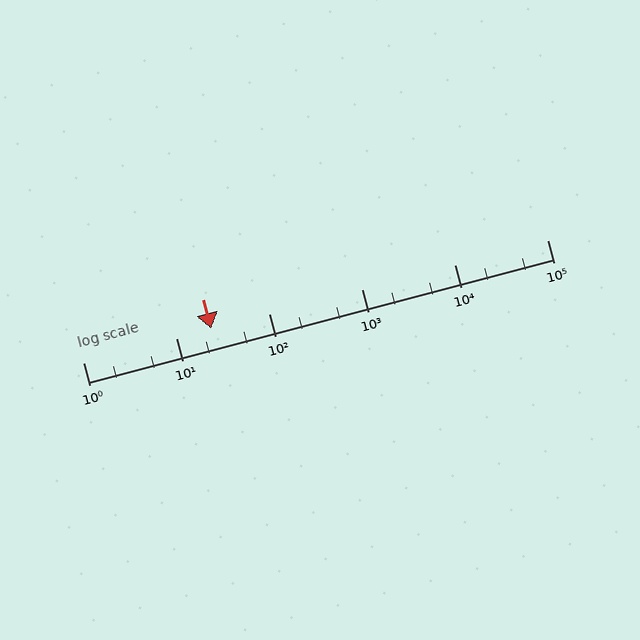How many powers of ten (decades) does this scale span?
The scale spans 5 decades, from 1 to 100000.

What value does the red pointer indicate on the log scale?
The pointer indicates approximately 24.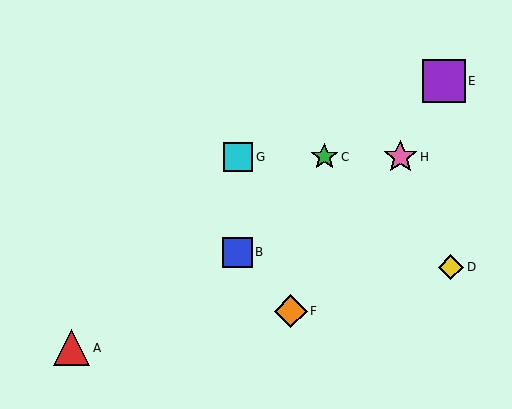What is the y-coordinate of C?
Object C is at y≈157.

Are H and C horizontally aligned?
Yes, both are at y≈157.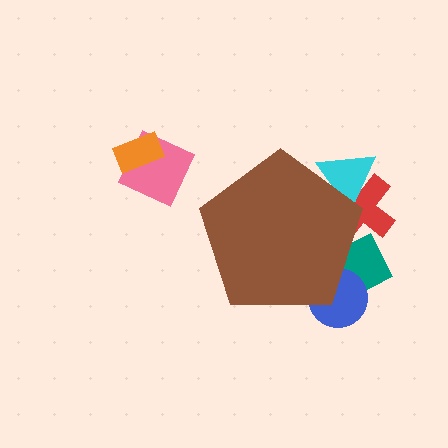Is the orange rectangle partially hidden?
No, the orange rectangle is fully visible.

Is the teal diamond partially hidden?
Yes, the teal diamond is partially hidden behind the brown pentagon.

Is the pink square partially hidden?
No, the pink square is fully visible.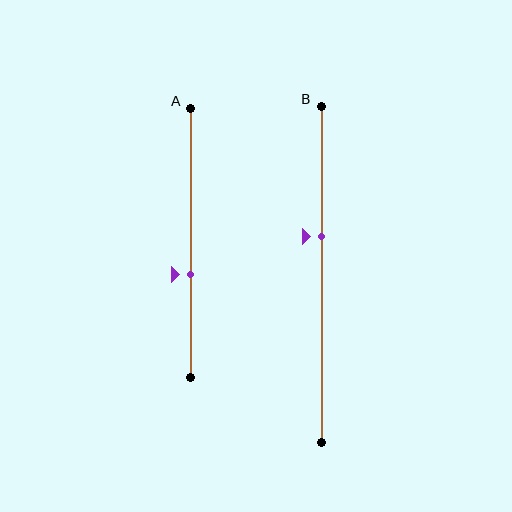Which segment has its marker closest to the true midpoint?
Segment B has its marker closest to the true midpoint.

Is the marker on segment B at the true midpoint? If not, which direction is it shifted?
No, the marker on segment B is shifted upward by about 11% of the segment length.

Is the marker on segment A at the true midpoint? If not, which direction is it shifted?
No, the marker on segment A is shifted downward by about 12% of the segment length.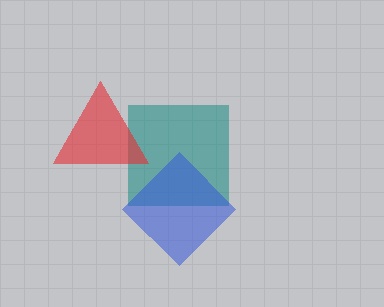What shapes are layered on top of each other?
The layered shapes are: a teal square, a blue diamond, a red triangle.